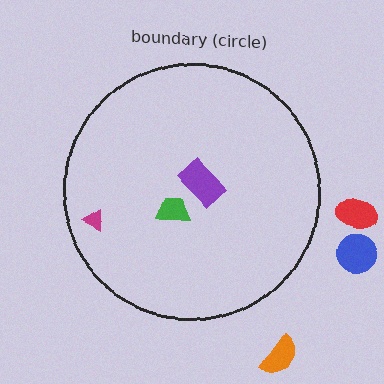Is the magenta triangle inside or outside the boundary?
Inside.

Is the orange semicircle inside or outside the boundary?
Outside.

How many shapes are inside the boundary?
3 inside, 3 outside.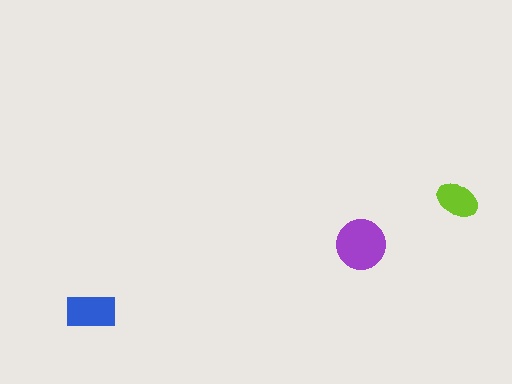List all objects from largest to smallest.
The purple circle, the blue rectangle, the lime ellipse.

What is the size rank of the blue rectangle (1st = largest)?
2nd.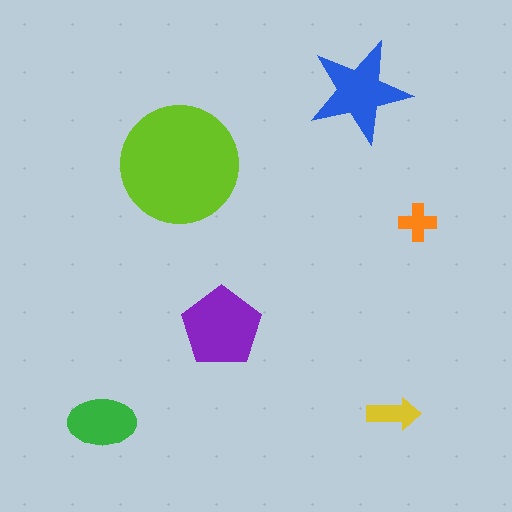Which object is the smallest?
The orange cross.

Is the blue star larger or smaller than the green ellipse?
Larger.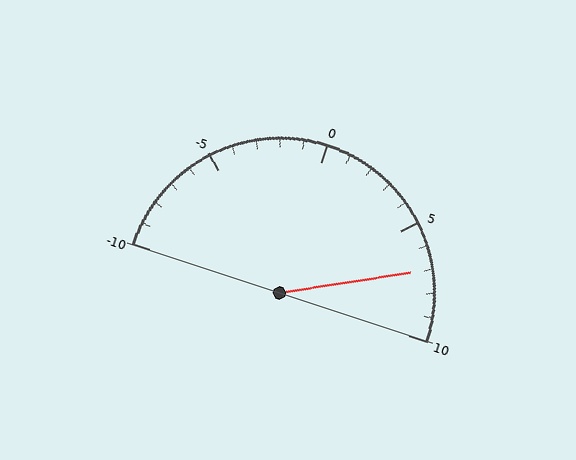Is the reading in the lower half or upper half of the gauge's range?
The reading is in the upper half of the range (-10 to 10).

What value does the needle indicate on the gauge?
The needle indicates approximately 7.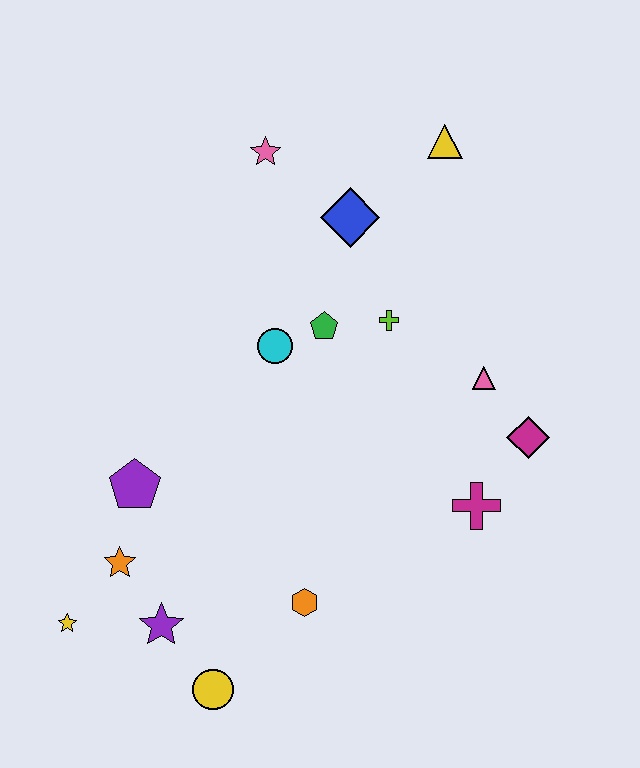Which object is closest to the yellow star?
The orange star is closest to the yellow star.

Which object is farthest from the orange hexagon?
The yellow triangle is farthest from the orange hexagon.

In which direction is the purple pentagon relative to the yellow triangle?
The purple pentagon is below the yellow triangle.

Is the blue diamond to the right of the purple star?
Yes